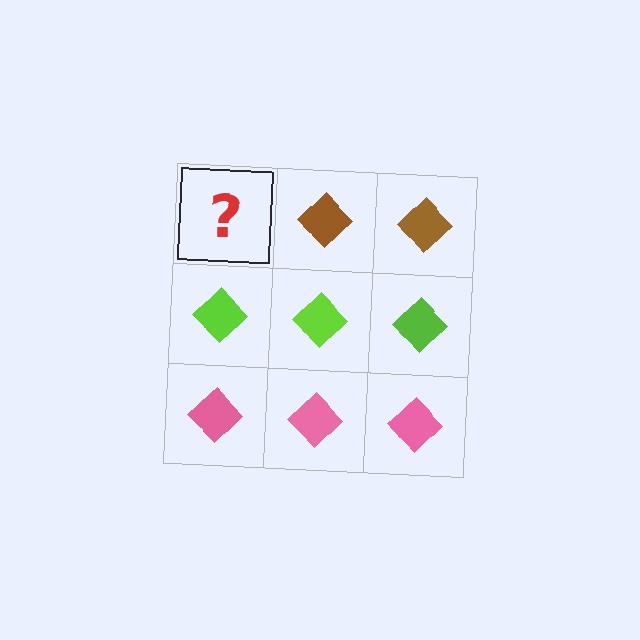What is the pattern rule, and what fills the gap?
The rule is that each row has a consistent color. The gap should be filled with a brown diamond.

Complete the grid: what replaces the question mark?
The question mark should be replaced with a brown diamond.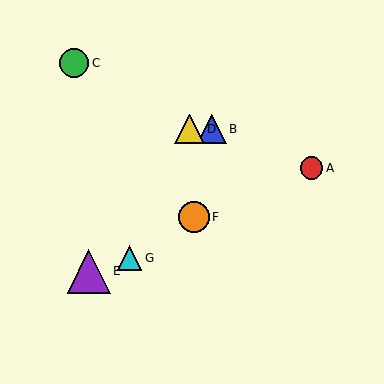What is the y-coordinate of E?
Object E is at y≈271.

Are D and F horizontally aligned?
No, D is at y≈129 and F is at y≈217.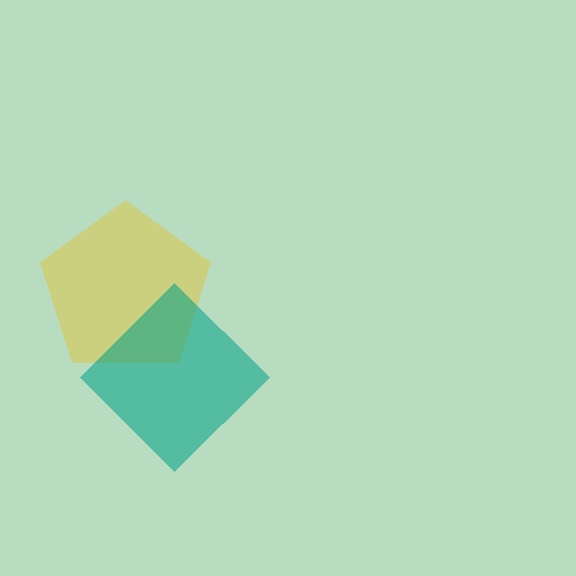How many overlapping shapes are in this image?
There are 2 overlapping shapes in the image.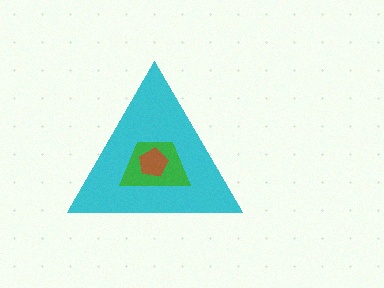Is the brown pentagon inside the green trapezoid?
Yes.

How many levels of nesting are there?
3.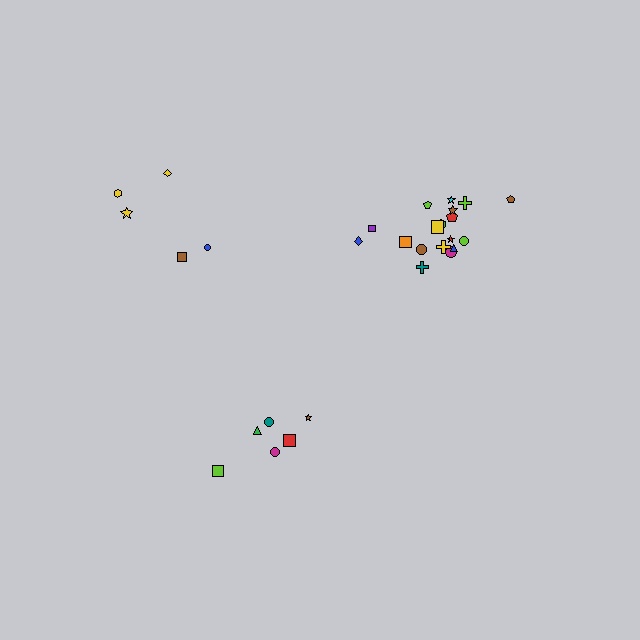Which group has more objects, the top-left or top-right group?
The top-right group.